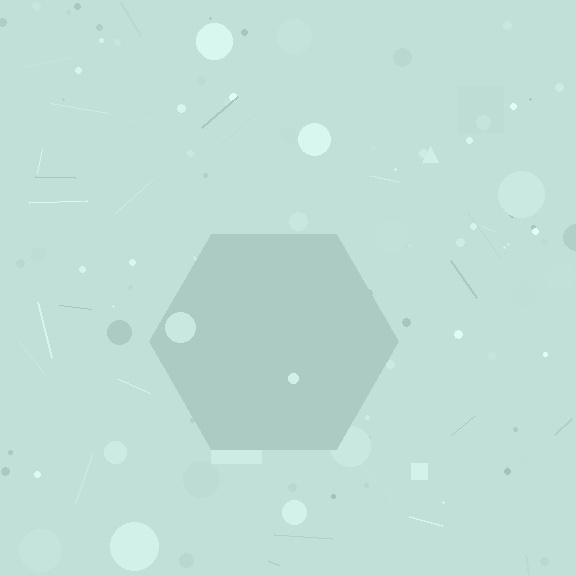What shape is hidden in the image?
A hexagon is hidden in the image.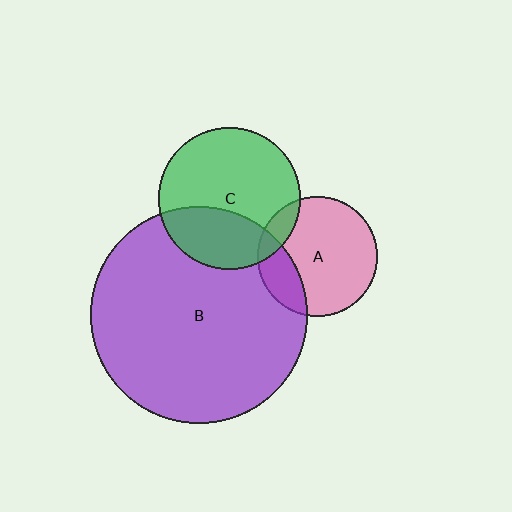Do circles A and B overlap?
Yes.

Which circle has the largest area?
Circle B (purple).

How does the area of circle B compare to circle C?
Approximately 2.3 times.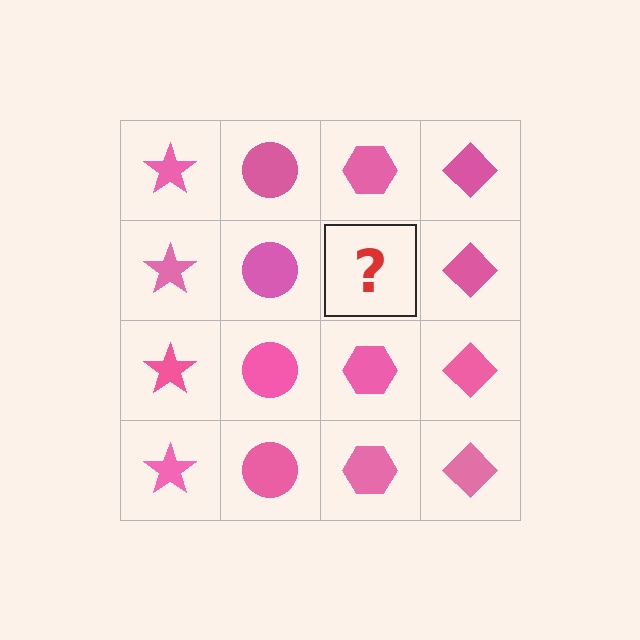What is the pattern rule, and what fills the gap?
The rule is that each column has a consistent shape. The gap should be filled with a pink hexagon.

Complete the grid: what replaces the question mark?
The question mark should be replaced with a pink hexagon.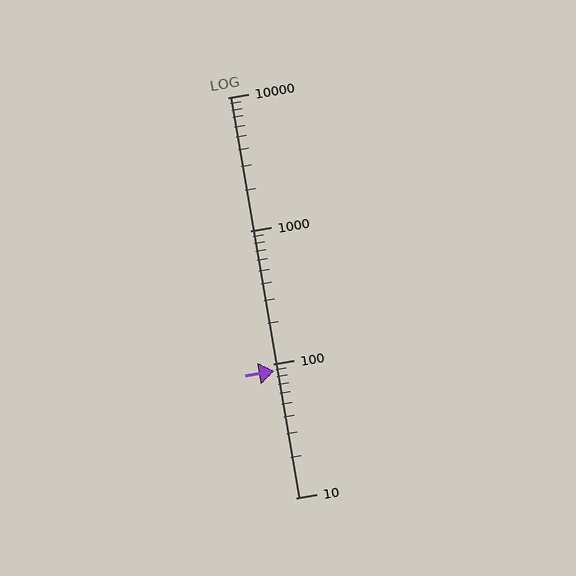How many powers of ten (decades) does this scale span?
The scale spans 3 decades, from 10 to 10000.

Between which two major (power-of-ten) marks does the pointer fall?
The pointer is between 10 and 100.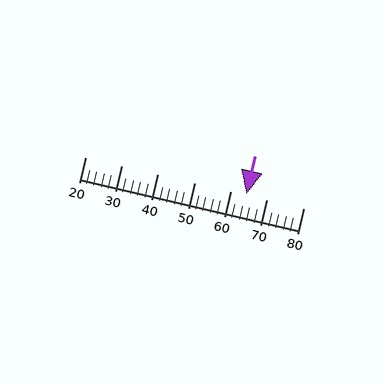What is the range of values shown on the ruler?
The ruler shows values from 20 to 80.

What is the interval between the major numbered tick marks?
The major tick marks are spaced 10 units apart.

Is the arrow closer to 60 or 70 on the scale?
The arrow is closer to 60.